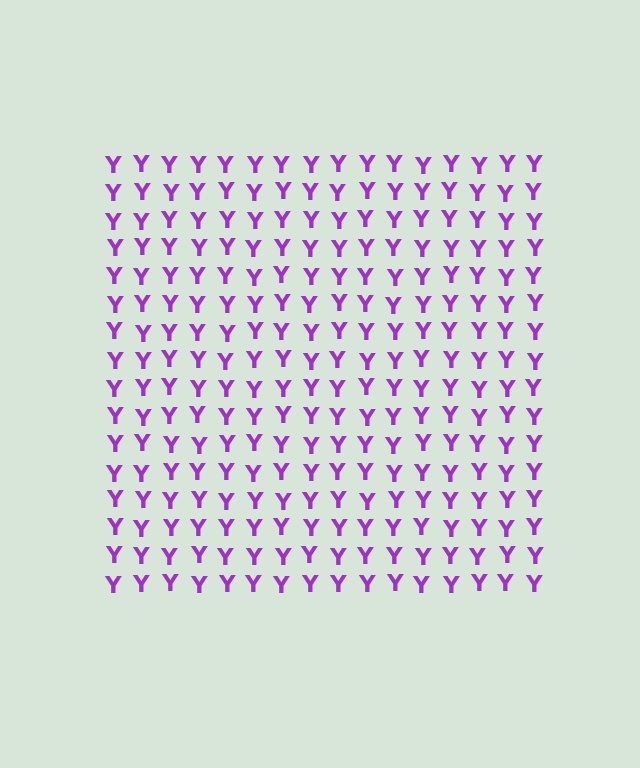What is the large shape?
The large shape is a square.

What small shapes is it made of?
It is made of small letter Y's.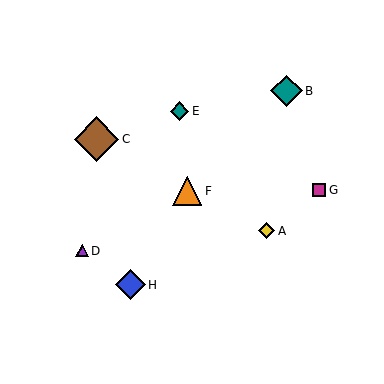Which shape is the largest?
The brown diamond (labeled C) is the largest.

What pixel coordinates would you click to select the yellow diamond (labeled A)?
Click at (267, 231) to select the yellow diamond A.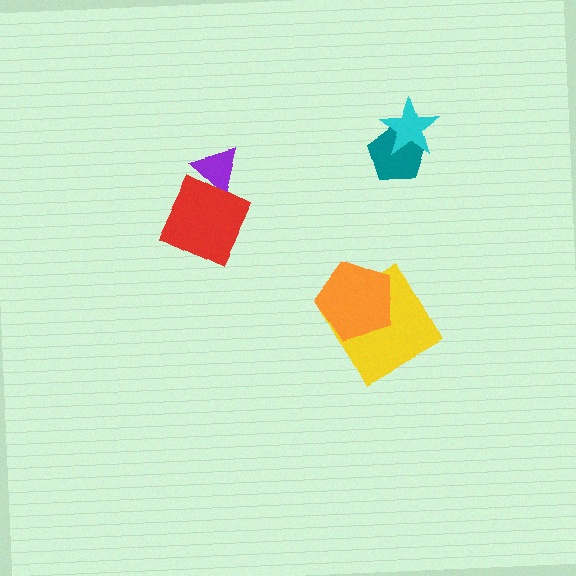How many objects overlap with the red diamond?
1 object overlaps with the red diamond.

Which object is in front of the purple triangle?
The red diamond is in front of the purple triangle.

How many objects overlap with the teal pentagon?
1 object overlaps with the teal pentagon.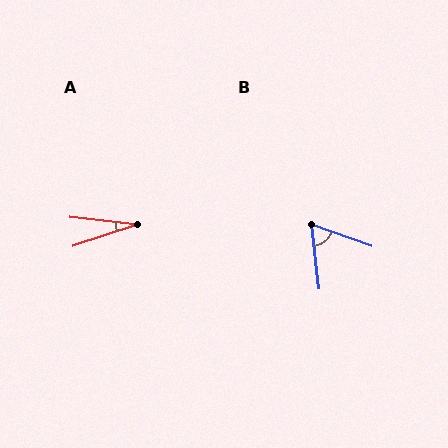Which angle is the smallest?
A, at approximately 25 degrees.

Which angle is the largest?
B, at approximately 64 degrees.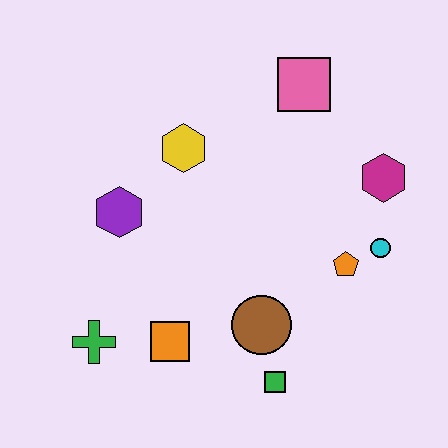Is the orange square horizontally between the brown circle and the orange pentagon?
No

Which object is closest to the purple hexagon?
The yellow hexagon is closest to the purple hexagon.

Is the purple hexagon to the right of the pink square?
No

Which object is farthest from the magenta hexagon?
The green cross is farthest from the magenta hexagon.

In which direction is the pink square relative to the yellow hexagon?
The pink square is to the right of the yellow hexagon.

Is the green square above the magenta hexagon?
No